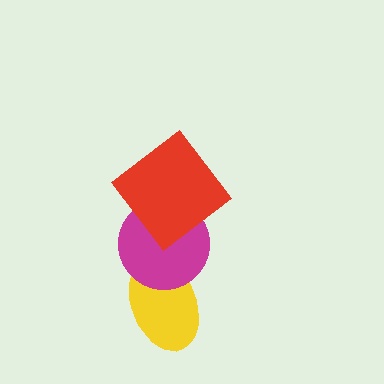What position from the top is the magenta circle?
The magenta circle is 2nd from the top.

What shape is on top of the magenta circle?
The red diamond is on top of the magenta circle.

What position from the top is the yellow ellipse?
The yellow ellipse is 3rd from the top.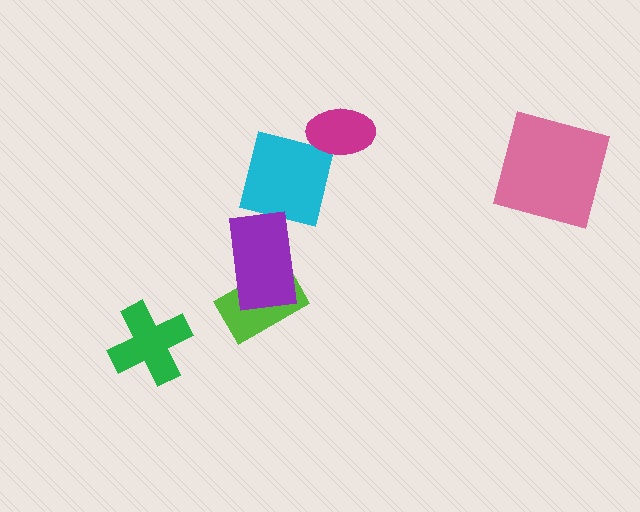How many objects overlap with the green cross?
0 objects overlap with the green cross.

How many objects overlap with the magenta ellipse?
0 objects overlap with the magenta ellipse.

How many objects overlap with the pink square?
0 objects overlap with the pink square.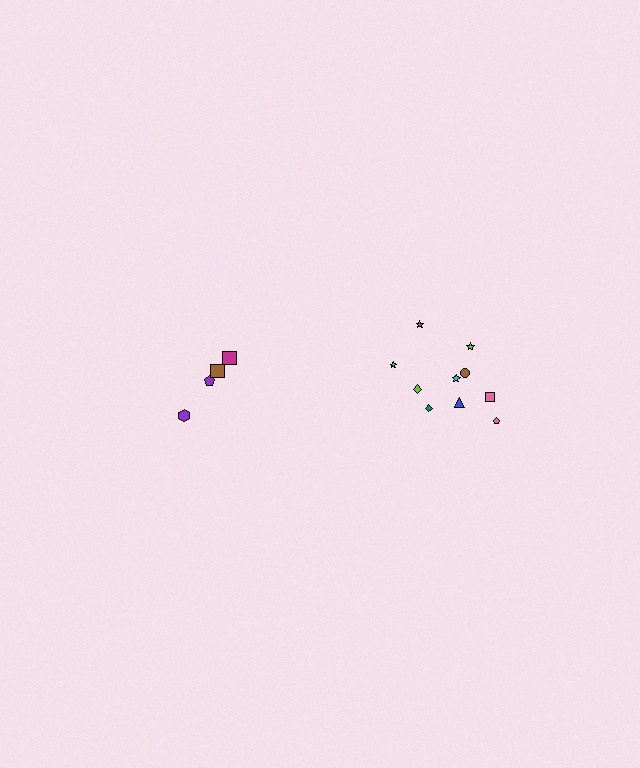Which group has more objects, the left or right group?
The right group.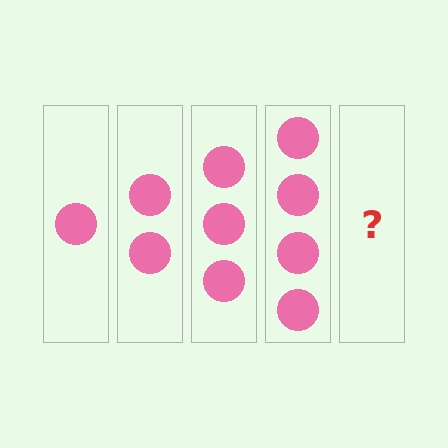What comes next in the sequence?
The next element should be 5 circles.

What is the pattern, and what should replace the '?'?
The pattern is that each step adds one more circle. The '?' should be 5 circles.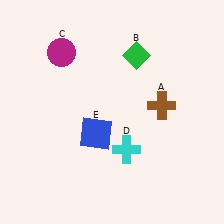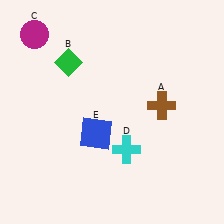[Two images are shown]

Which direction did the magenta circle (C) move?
The magenta circle (C) moved left.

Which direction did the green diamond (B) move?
The green diamond (B) moved left.